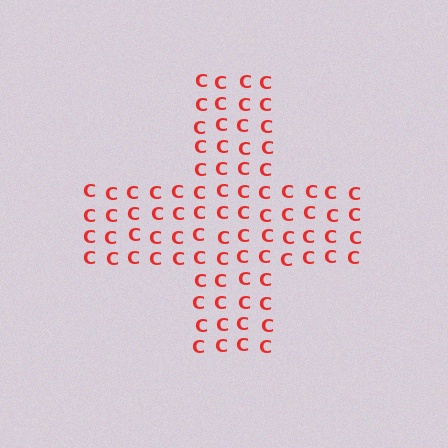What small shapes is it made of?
It is made of small letter C's.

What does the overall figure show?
The overall figure shows a cross.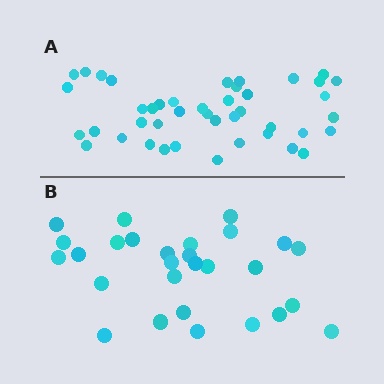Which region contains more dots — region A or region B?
Region A (the top region) has more dots.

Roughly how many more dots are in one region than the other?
Region A has approximately 15 more dots than region B.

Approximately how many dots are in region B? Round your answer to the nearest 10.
About 30 dots. (The exact count is 28, which rounds to 30.)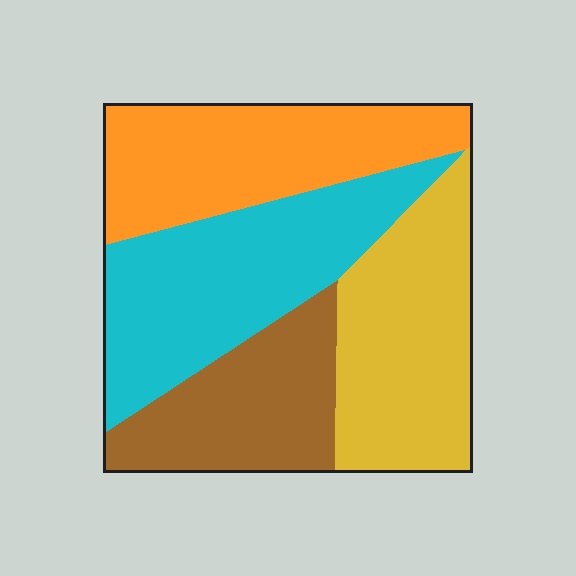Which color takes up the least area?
Brown, at roughly 20%.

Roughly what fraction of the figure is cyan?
Cyan takes up about one quarter (1/4) of the figure.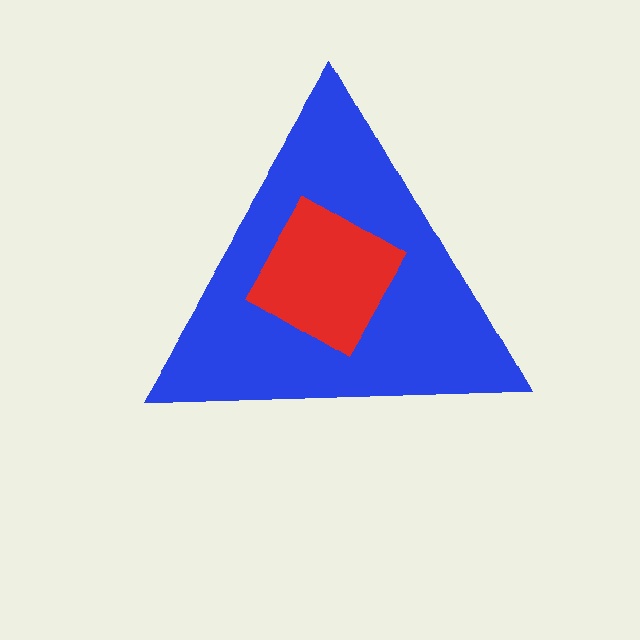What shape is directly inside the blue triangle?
The red diamond.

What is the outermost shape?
The blue triangle.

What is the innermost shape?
The red diamond.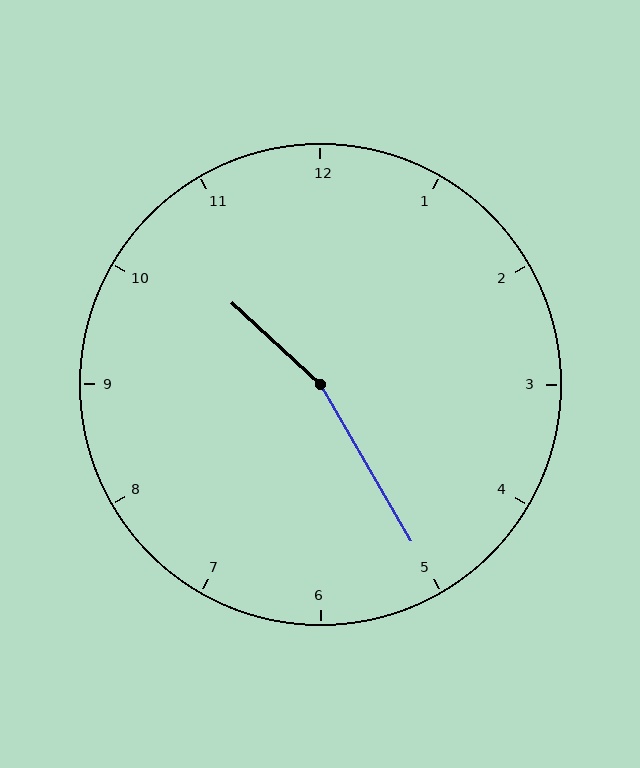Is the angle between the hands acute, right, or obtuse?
It is obtuse.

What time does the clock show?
10:25.